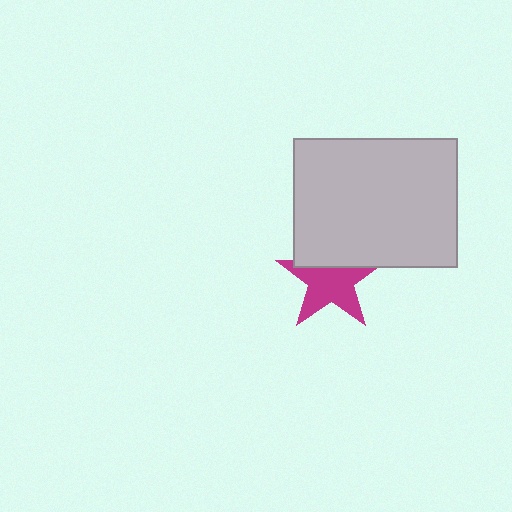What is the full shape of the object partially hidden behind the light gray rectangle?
The partially hidden object is a magenta star.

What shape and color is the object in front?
The object in front is a light gray rectangle.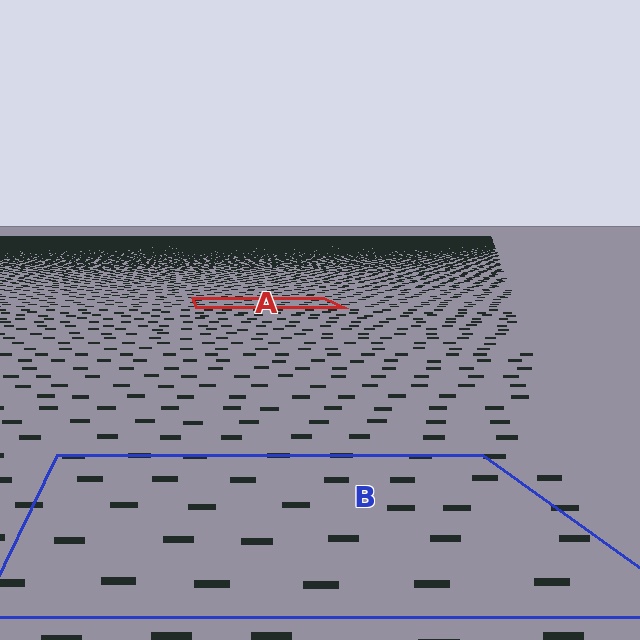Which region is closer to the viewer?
Region B is closer. The texture elements there are larger and more spread out.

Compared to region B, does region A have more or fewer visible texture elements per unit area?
Region A has more texture elements per unit area — they are packed more densely because it is farther away.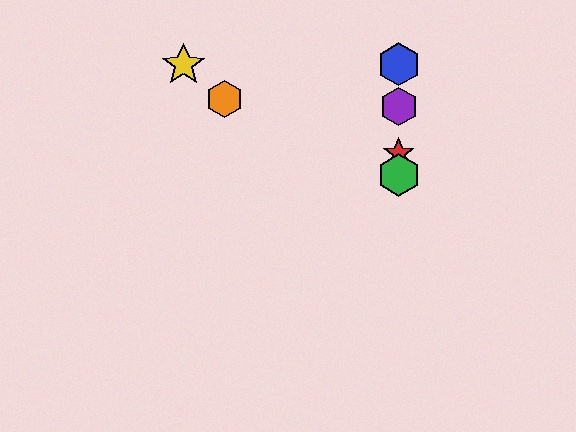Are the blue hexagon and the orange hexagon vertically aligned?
No, the blue hexagon is at x≈399 and the orange hexagon is at x≈225.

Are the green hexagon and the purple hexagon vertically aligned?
Yes, both are at x≈399.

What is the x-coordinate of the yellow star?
The yellow star is at x≈184.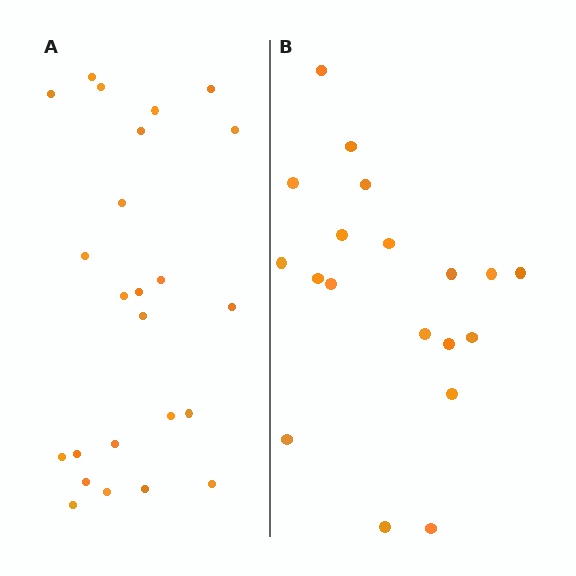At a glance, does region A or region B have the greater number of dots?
Region A (the left region) has more dots.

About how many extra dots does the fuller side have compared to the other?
Region A has about 5 more dots than region B.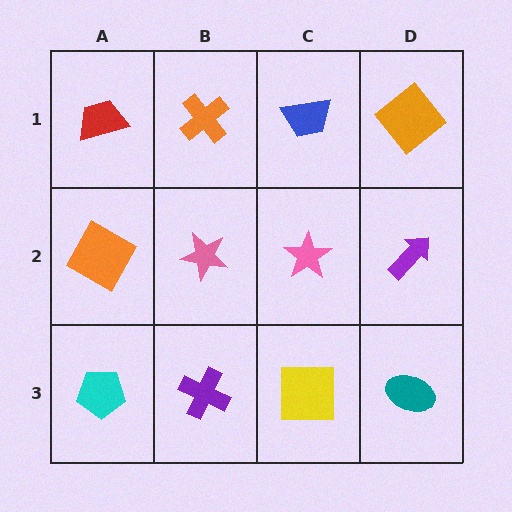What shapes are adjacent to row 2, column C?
A blue trapezoid (row 1, column C), a yellow square (row 3, column C), a pink star (row 2, column B), a purple arrow (row 2, column D).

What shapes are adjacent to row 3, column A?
An orange square (row 2, column A), a purple cross (row 3, column B).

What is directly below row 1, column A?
An orange square.